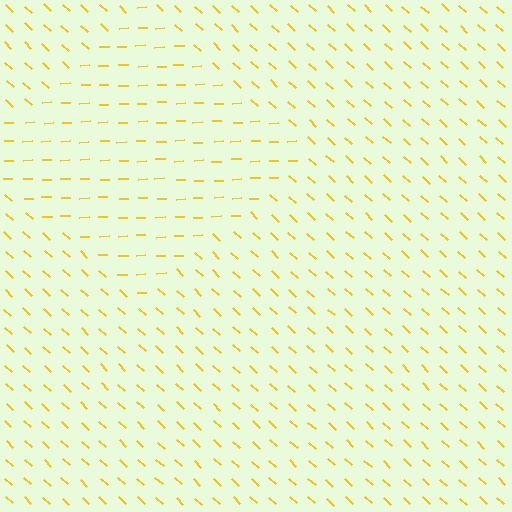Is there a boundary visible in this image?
Yes, there is a texture boundary formed by a change in line orientation.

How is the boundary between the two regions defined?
The boundary is defined purely by a change in line orientation (approximately 45 degrees difference). All lines are the same color and thickness.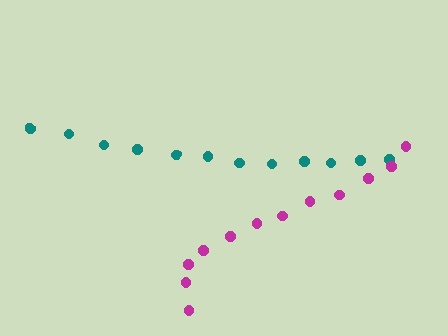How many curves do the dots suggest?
There are 2 distinct paths.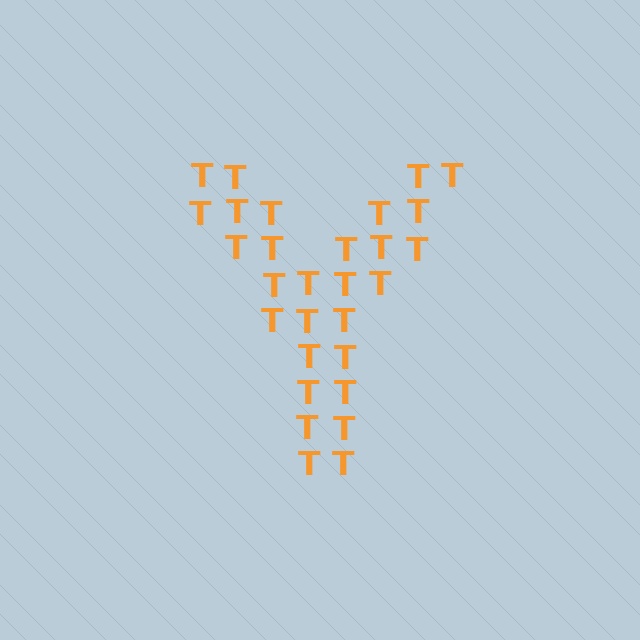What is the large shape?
The large shape is the letter Y.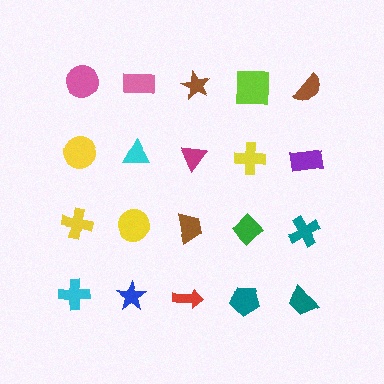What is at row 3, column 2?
A yellow circle.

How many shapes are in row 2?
5 shapes.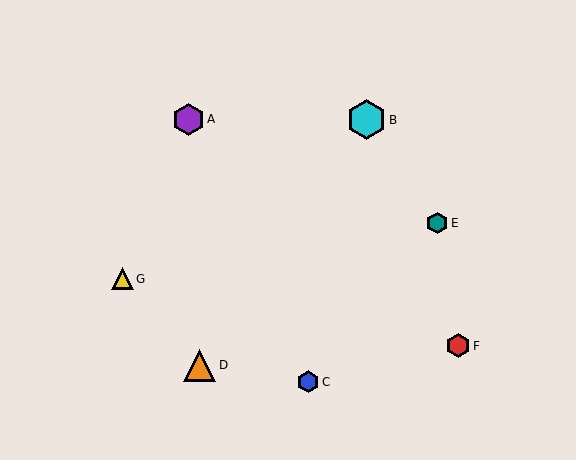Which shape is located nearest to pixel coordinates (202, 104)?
The purple hexagon (labeled A) at (188, 119) is nearest to that location.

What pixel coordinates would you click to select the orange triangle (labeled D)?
Click at (200, 365) to select the orange triangle D.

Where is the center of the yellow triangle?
The center of the yellow triangle is at (122, 279).